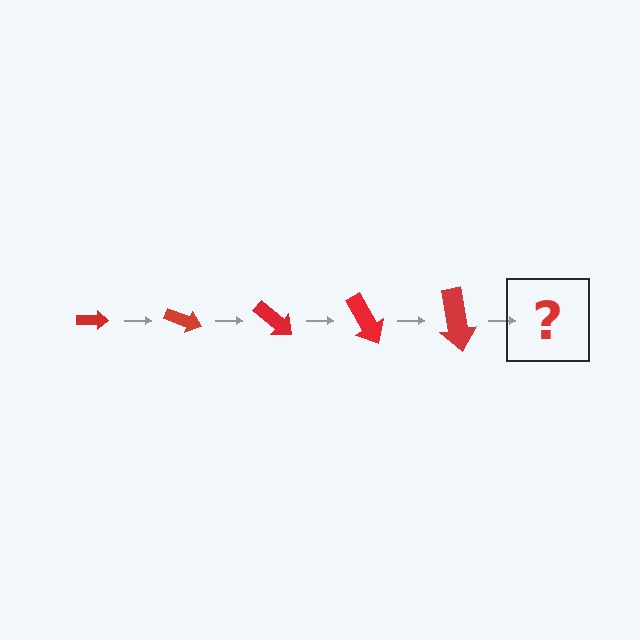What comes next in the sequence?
The next element should be an arrow, larger than the previous one and rotated 100 degrees from the start.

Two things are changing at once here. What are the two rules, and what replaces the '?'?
The two rules are that the arrow grows larger each step and it rotates 20 degrees each step. The '?' should be an arrow, larger than the previous one and rotated 100 degrees from the start.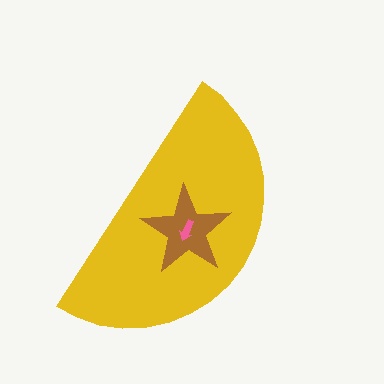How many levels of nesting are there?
3.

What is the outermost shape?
The yellow semicircle.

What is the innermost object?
The pink arrow.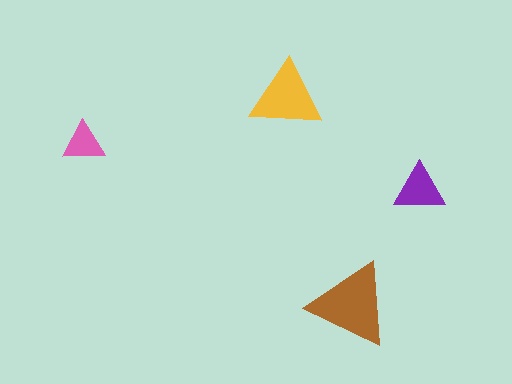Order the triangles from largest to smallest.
the brown one, the yellow one, the purple one, the pink one.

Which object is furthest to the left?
The pink triangle is leftmost.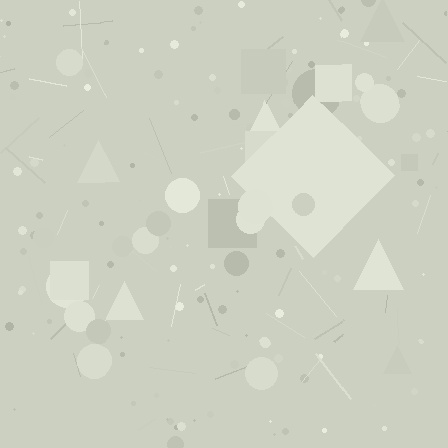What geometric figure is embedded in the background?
A diamond is embedded in the background.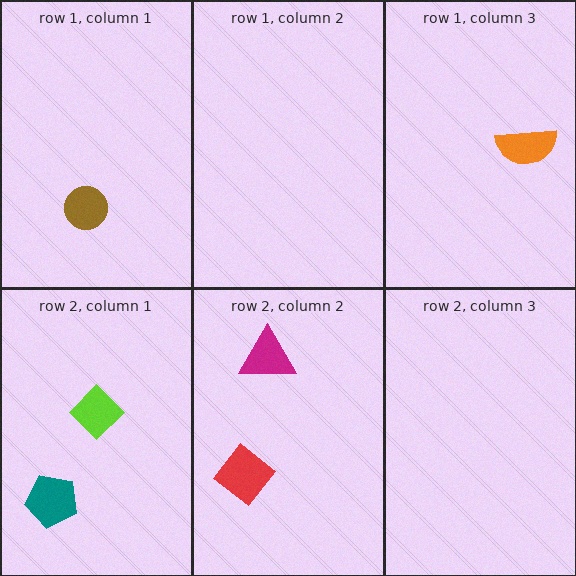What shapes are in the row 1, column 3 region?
The orange semicircle.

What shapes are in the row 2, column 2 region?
The red diamond, the magenta triangle.